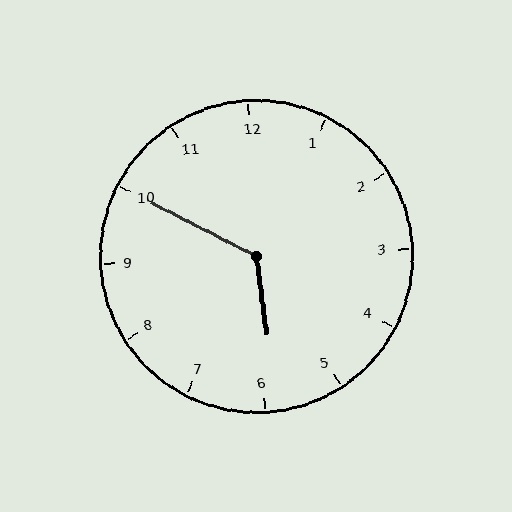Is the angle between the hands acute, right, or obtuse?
It is obtuse.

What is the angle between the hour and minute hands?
Approximately 125 degrees.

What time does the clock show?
5:50.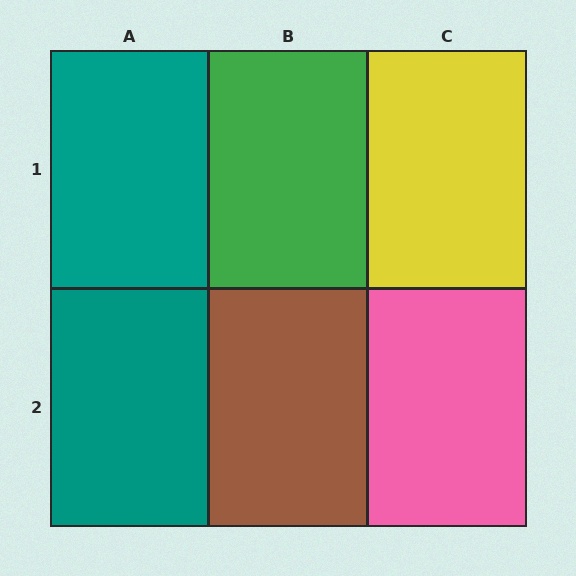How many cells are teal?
2 cells are teal.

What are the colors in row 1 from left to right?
Teal, green, yellow.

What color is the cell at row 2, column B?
Brown.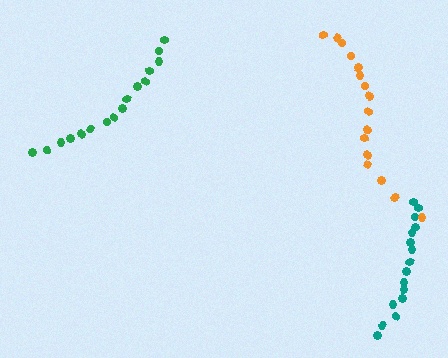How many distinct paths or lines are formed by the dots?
There are 3 distinct paths.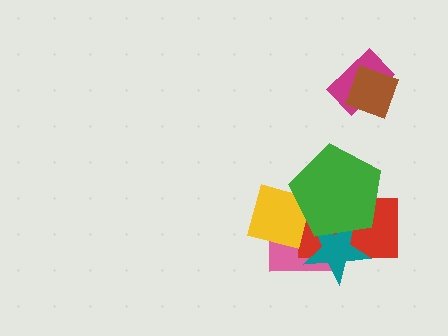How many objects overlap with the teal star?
4 objects overlap with the teal star.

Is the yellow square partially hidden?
Yes, it is partially covered by another shape.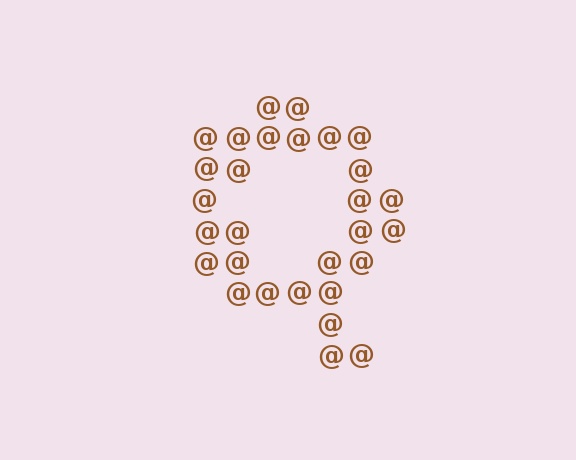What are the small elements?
The small elements are at signs.